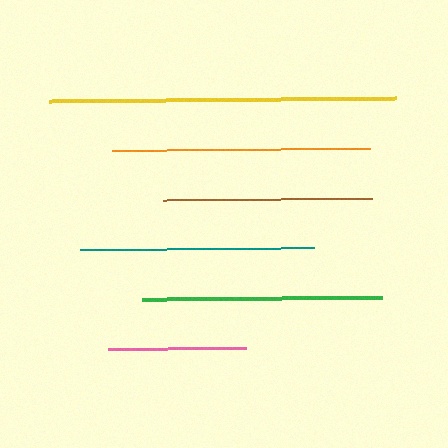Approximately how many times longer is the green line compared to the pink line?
The green line is approximately 1.7 times the length of the pink line.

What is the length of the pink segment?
The pink segment is approximately 139 pixels long.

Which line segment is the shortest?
The pink line is the shortest at approximately 139 pixels.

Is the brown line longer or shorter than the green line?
The green line is longer than the brown line.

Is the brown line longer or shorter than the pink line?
The brown line is longer than the pink line.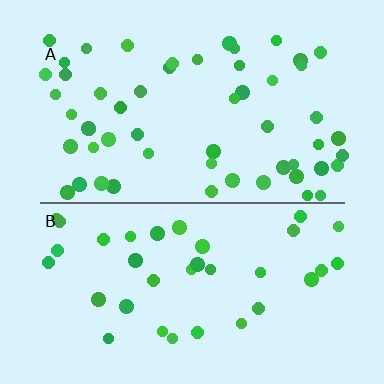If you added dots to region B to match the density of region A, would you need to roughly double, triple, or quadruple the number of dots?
Approximately double.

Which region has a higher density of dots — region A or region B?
A (the top).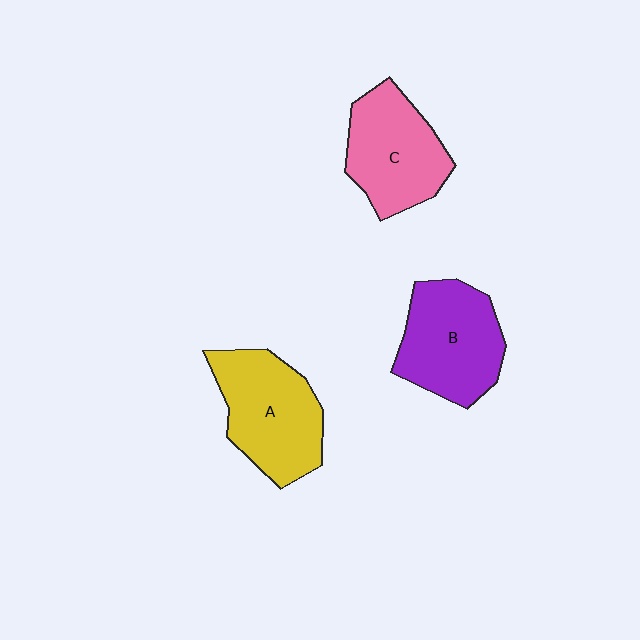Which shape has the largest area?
Shape A (yellow).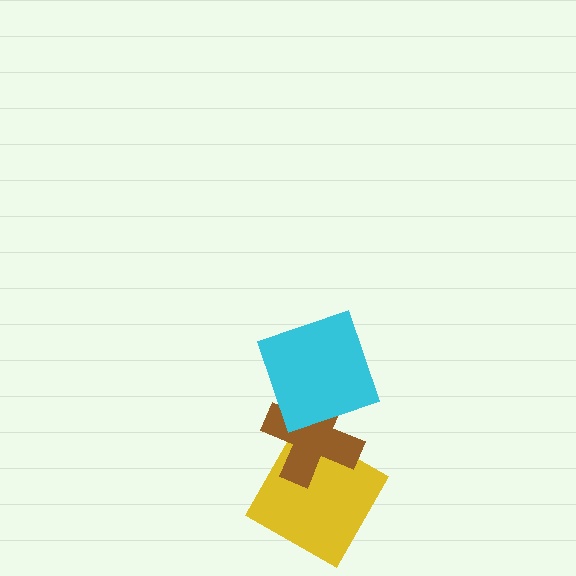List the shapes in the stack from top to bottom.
From top to bottom: the cyan square, the brown cross, the yellow diamond.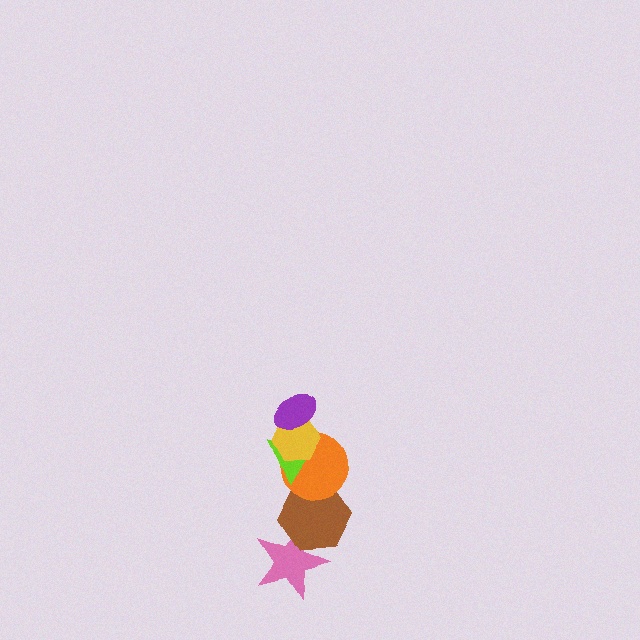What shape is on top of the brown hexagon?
The orange circle is on top of the brown hexagon.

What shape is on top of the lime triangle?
The yellow hexagon is on top of the lime triangle.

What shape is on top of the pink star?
The brown hexagon is on top of the pink star.